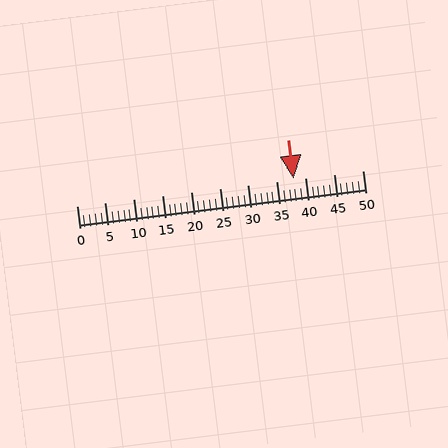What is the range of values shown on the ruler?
The ruler shows values from 0 to 50.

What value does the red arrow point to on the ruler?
The red arrow points to approximately 38.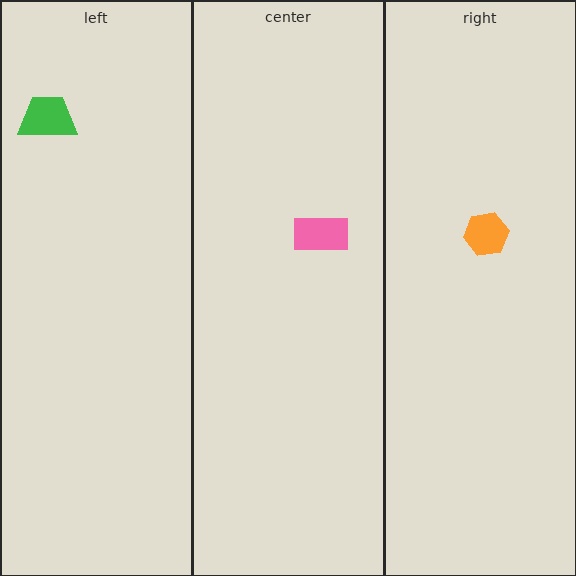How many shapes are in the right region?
1.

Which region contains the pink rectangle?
The center region.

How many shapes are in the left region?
1.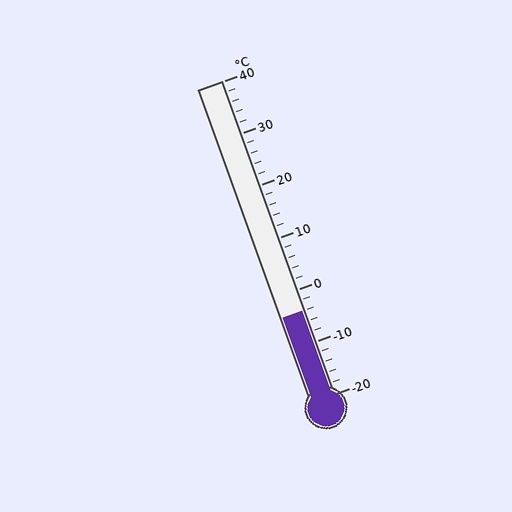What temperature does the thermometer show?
The thermometer shows approximately -4°C.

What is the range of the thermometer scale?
The thermometer scale ranges from -20°C to 40°C.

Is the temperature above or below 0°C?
The temperature is below 0°C.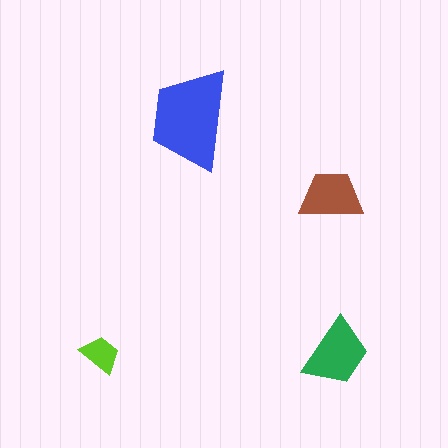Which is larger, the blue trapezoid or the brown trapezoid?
The blue one.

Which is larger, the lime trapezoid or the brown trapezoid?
The brown one.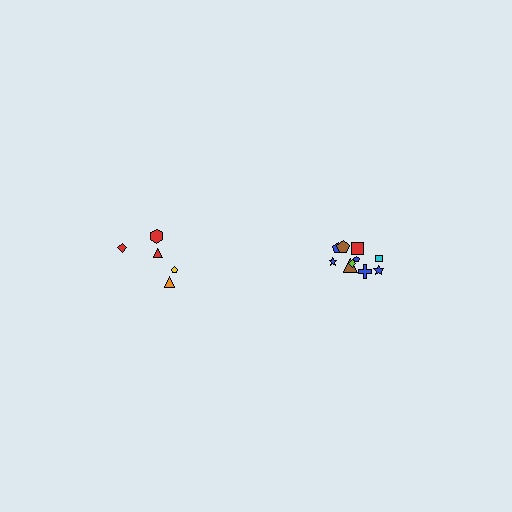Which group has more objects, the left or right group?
The right group.